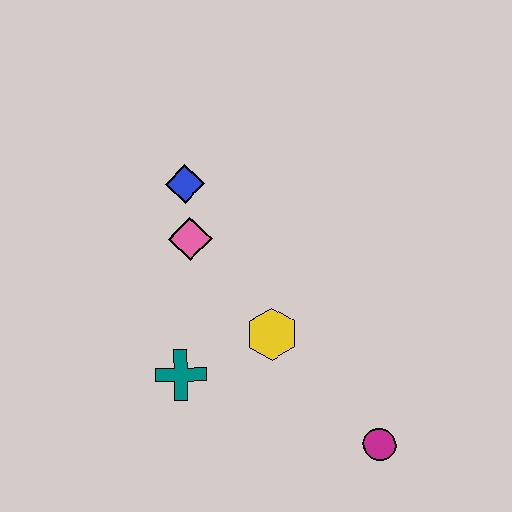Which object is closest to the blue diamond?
The pink diamond is closest to the blue diamond.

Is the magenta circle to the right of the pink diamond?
Yes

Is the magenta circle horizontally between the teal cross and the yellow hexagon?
No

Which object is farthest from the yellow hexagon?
The blue diamond is farthest from the yellow hexagon.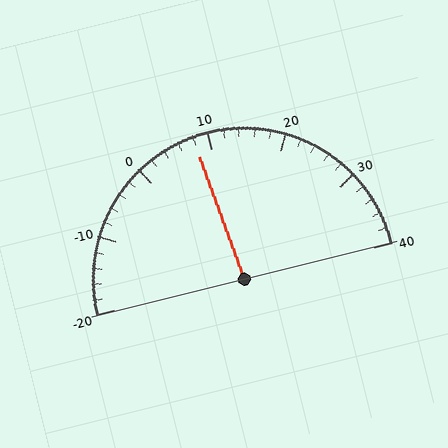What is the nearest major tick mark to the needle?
The nearest major tick mark is 10.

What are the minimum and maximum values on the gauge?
The gauge ranges from -20 to 40.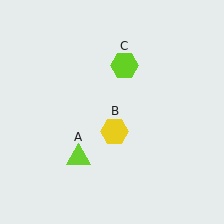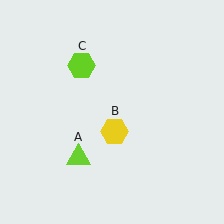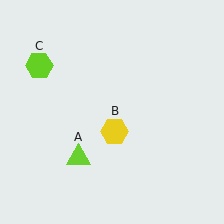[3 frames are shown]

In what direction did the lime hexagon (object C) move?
The lime hexagon (object C) moved left.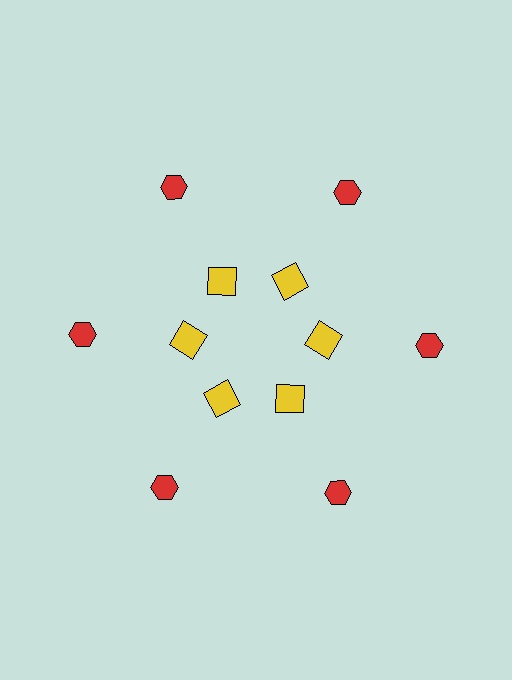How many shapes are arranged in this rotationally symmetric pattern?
There are 12 shapes, arranged in 6 groups of 2.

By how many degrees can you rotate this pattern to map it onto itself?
The pattern maps onto itself every 60 degrees of rotation.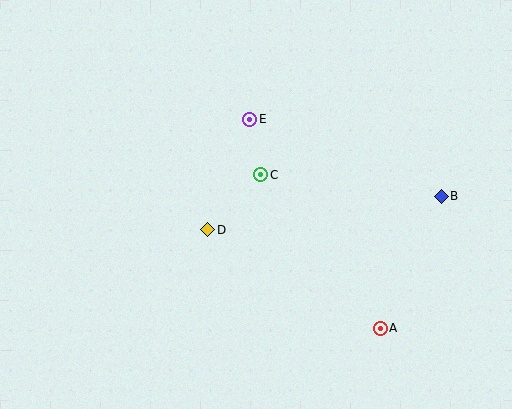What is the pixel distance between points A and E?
The distance between A and E is 247 pixels.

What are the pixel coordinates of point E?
Point E is at (250, 119).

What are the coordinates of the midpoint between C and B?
The midpoint between C and B is at (351, 185).